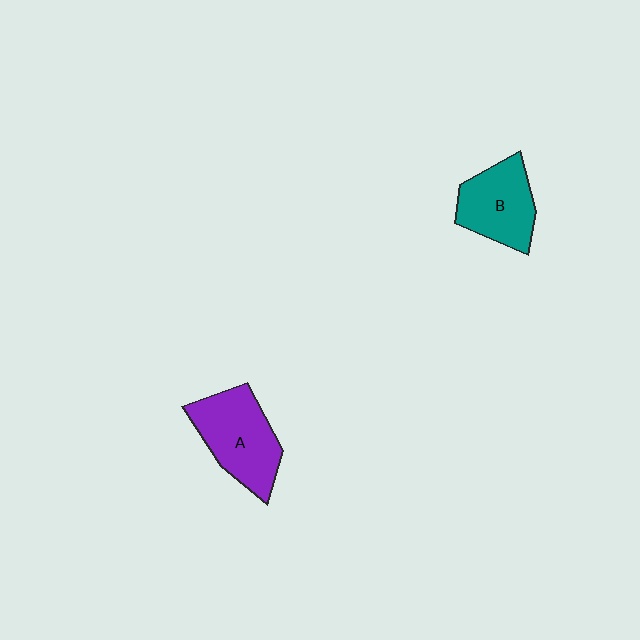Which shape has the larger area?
Shape A (purple).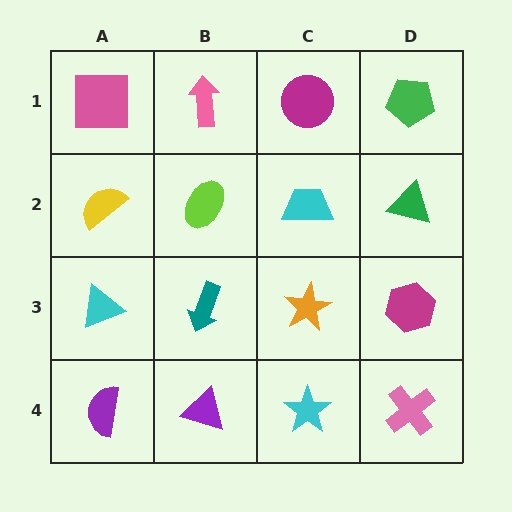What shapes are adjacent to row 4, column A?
A cyan triangle (row 3, column A), a purple triangle (row 4, column B).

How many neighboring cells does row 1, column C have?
3.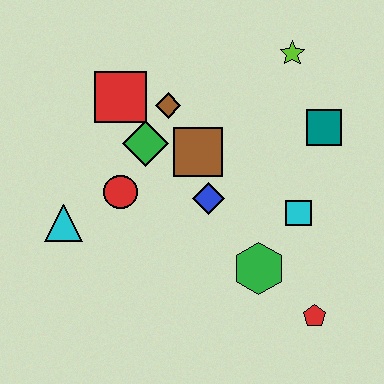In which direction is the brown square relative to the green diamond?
The brown square is to the right of the green diamond.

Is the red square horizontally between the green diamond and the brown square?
No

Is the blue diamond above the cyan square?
Yes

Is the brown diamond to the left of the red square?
No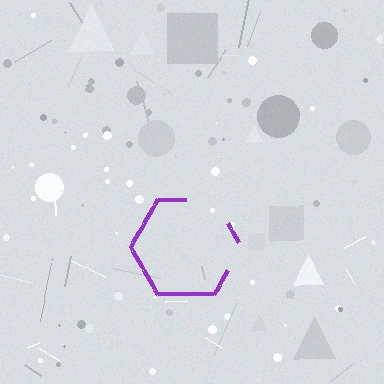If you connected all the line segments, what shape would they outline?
They would outline a hexagon.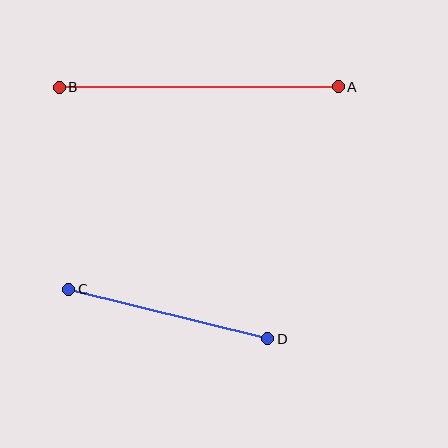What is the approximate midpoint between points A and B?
The midpoint is at approximately (199, 87) pixels.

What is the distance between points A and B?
The distance is approximately 279 pixels.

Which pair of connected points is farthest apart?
Points A and B are farthest apart.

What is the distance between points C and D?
The distance is approximately 205 pixels.